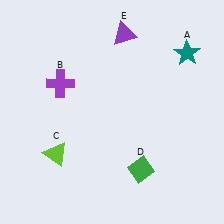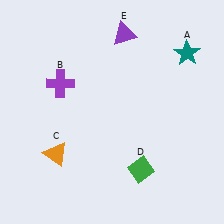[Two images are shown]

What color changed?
The triangle (C) changed from lime in Image 1 to orange in Image 2.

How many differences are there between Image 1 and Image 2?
There is 1 difference between the two images.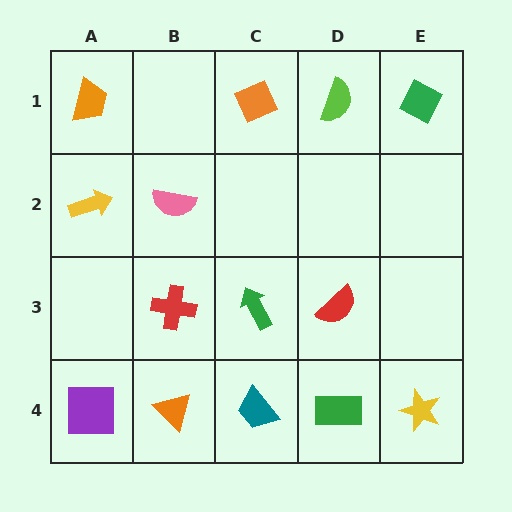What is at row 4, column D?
A green rectangle.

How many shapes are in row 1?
4 shapes.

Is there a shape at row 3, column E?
No, that cell is empty.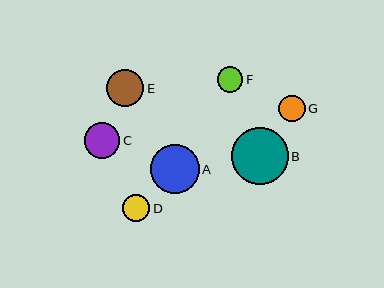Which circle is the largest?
Circle B is the largest with a size of approximately 57 pixels.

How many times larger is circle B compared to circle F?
Circle B is approximately 2.2 times the size of circle F.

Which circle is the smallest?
Circle F is the smallest with a size of approximately 25 pixels.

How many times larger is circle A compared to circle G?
Circle A is approximately 1.8 times the size of circle G.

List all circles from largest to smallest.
From largest to smallest: B, A, E, C, D, G, F.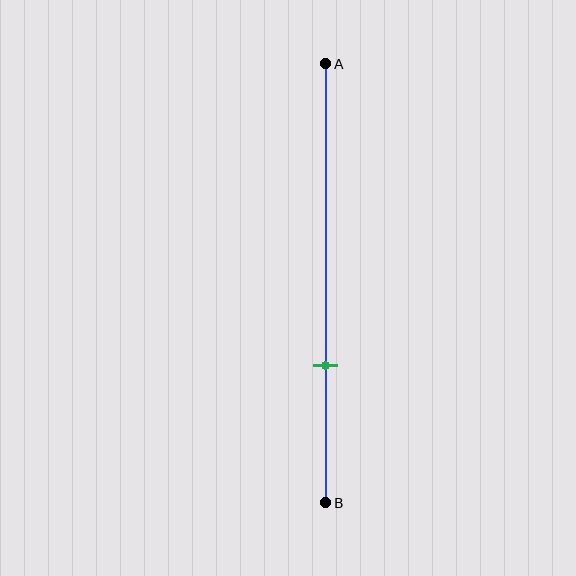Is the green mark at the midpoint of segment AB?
No, the mark is at about 70% from A, not at the 50% midpoint.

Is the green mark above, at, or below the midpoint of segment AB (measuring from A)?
The green mark is below the midpoint of segment AB.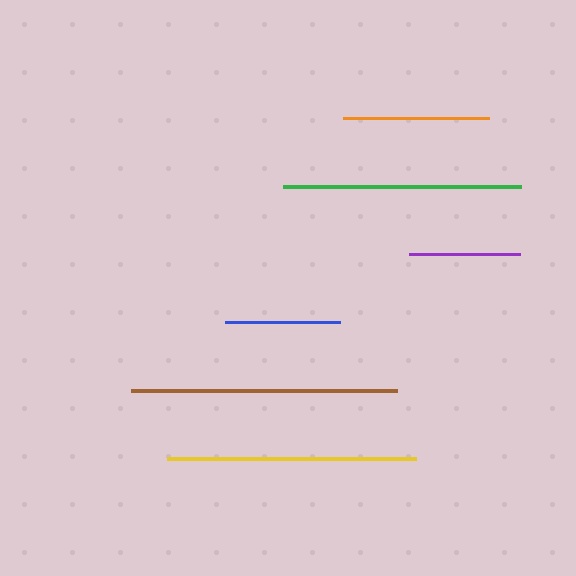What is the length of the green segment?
The green segment is approximately 238 pixels long.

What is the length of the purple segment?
The purple segment is approximately 111 pixels long.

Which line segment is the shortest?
The purple line is the shortest at approximately 111 pixels.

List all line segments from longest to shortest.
From longest to shortest: brown, yellow, green, orange, blue, purple.